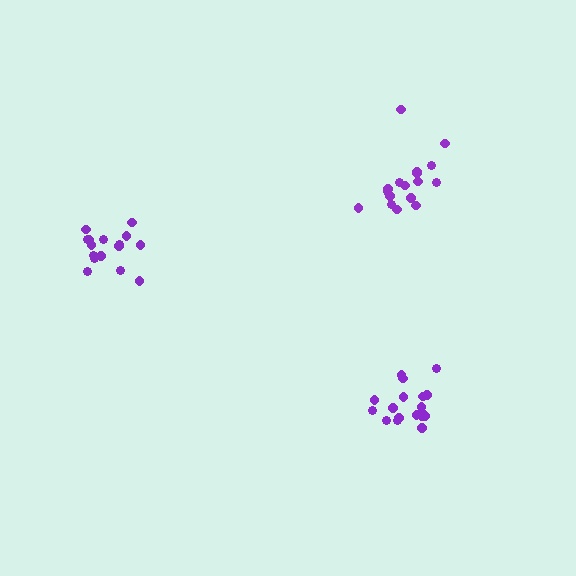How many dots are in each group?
Group 1: 17 dots, Group 2: 18 dots, Group 3: 16 dots (51 total).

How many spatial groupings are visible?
There are 3 spatial groupings.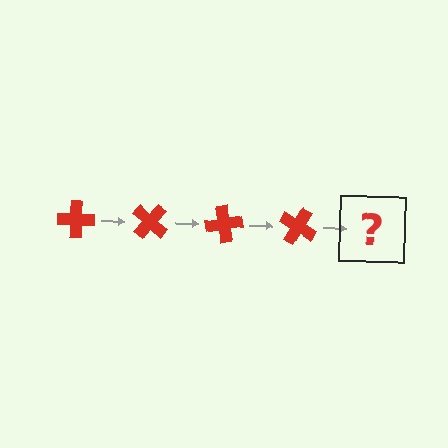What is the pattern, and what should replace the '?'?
The pattern is that the cross rotates 40 degrees each step. The '?' should be a red cross rotated 160 degrees.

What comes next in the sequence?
The next element should be a red cross rotated 160 degrees.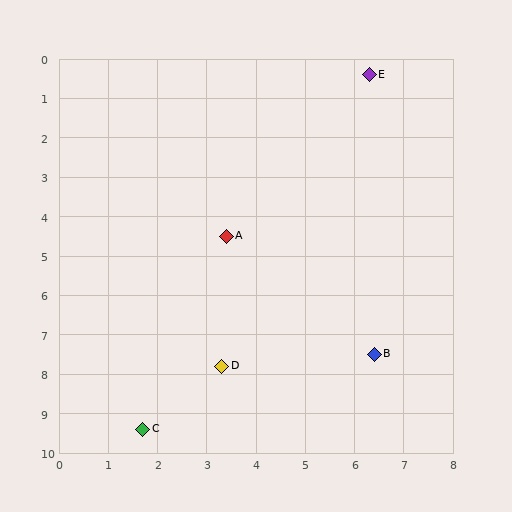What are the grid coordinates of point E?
Point E is at approximately (6.3, 0.4).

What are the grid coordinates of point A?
Point A is at approximately (3.4, 4.5).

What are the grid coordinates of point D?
Point D is at approximately (3.3, 7.8).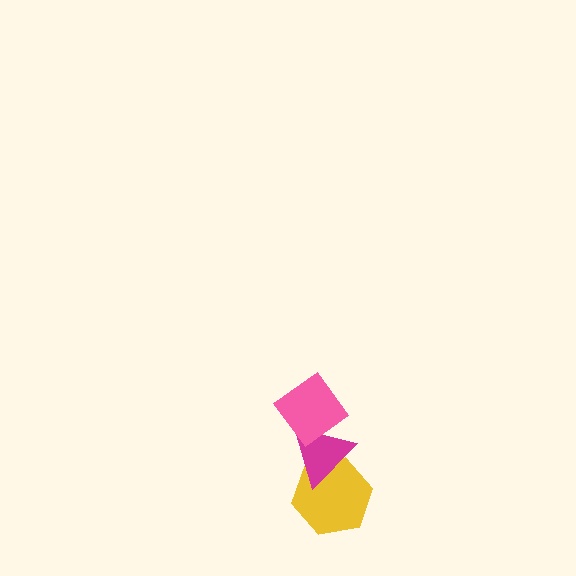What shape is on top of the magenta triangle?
The pink diamond is on top of the magenta triangle.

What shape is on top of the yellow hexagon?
The magenta triangle is on top of the yellow hexagon.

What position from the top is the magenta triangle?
The magenta triangle is 2nd from the top.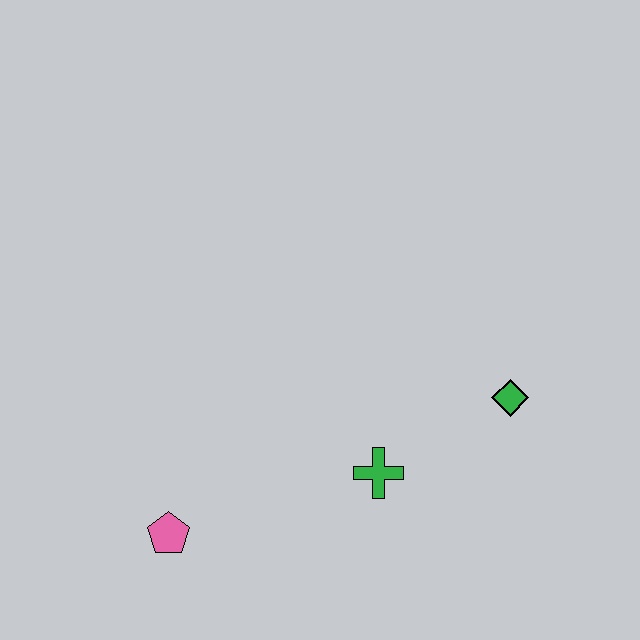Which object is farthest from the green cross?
The pink pentagon is farthest from the green cross.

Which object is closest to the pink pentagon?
The green cross is closest to the pink pentagon.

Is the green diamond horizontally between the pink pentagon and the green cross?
No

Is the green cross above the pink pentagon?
Yes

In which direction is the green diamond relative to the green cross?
The green diamond is to the right of the green cross.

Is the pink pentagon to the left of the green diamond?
Yes